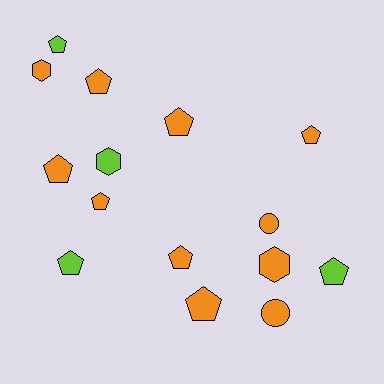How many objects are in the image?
There are 15 objects.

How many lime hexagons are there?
There is 1 lime hexagon.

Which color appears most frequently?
Orange, with 11 objects.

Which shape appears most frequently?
Pentagon, with 10 objects.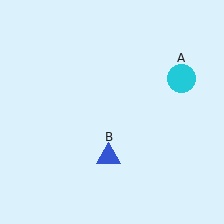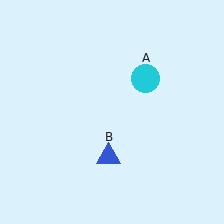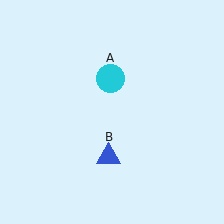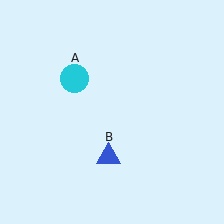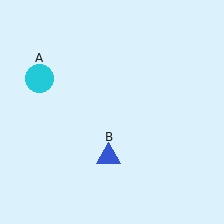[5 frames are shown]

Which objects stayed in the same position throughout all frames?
Blue triangle (object B) remained stationary.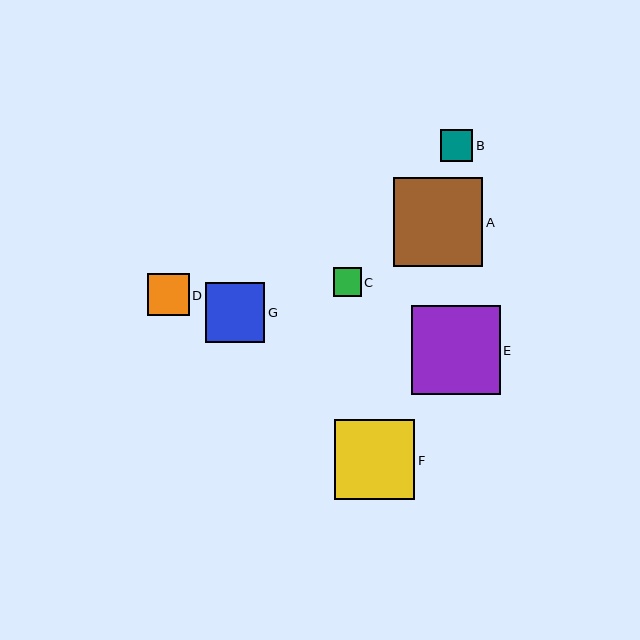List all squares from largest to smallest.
From largest to smallest: A, E, F, G, D, B, C.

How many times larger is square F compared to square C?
Square F is approximately 2.8 times the size of square C.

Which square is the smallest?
Square C is the smallest with a size of approximately 28 pixels.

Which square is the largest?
Square A is the largest with a size of approximately 89 pixels.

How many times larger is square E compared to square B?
Square E is approximately 2.7 times the size of square B.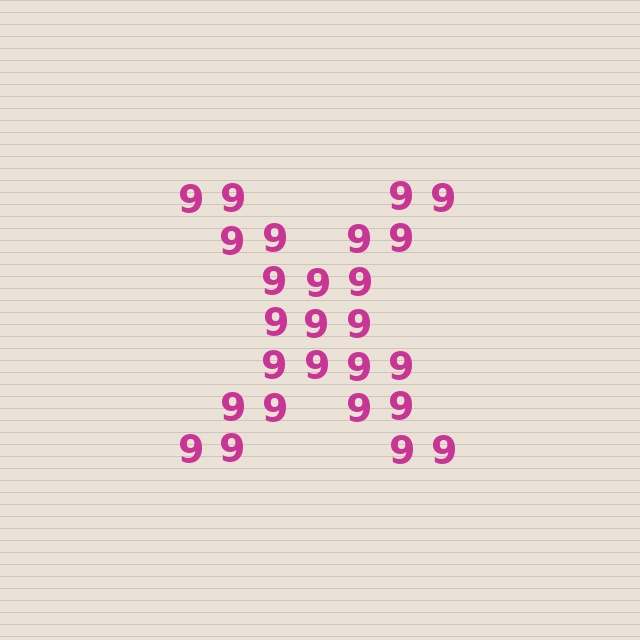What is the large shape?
The large shape is the letter X.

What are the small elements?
The small elements are digit 9's.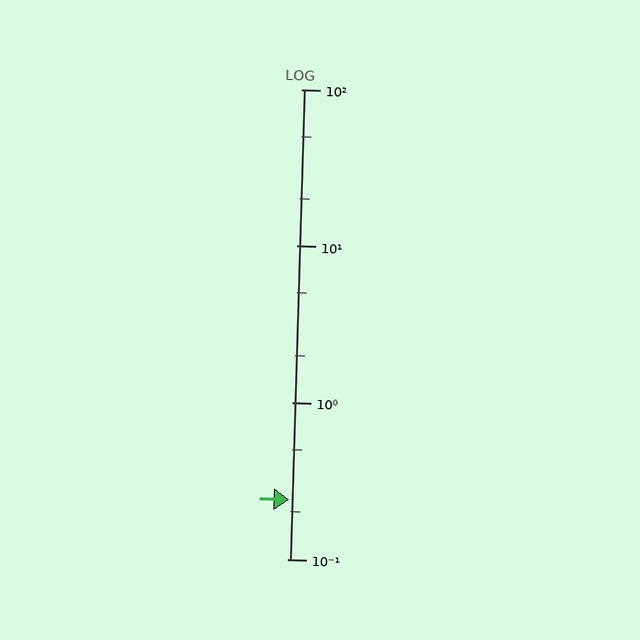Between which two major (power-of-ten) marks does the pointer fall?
The pointer is between 0.1 and 1.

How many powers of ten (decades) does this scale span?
The scale spans 3 decades, from 0.1 to 100.